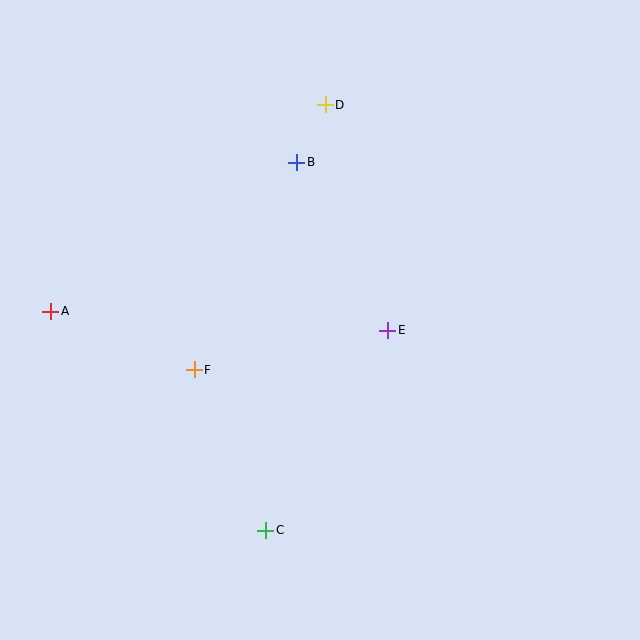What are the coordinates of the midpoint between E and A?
The midpoint between E and A is at (219, 321).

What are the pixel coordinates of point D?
Point D is at (325, 105).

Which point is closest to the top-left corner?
Point A is closest to the top-left corner.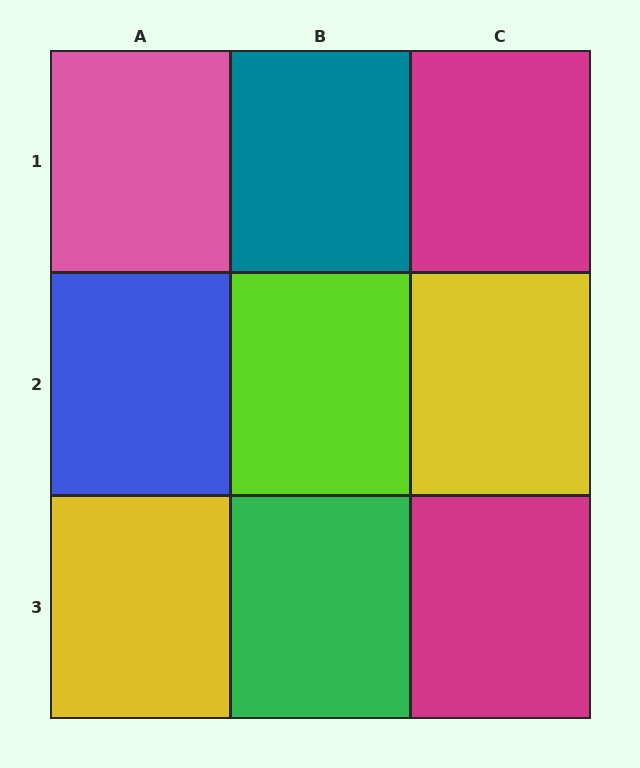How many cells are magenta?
2 cells are magenta.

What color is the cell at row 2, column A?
Blue.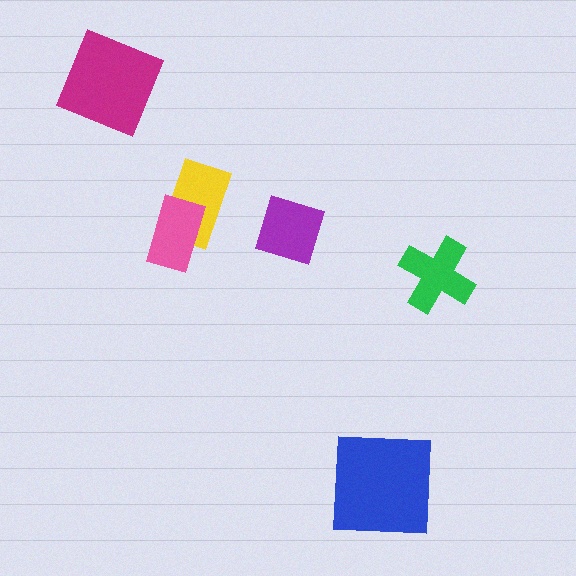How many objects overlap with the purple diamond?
0 objects overlap with the purple diamond.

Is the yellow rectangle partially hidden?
Yes, it is partially covered by another shape.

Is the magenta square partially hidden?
No, no other shape covers it.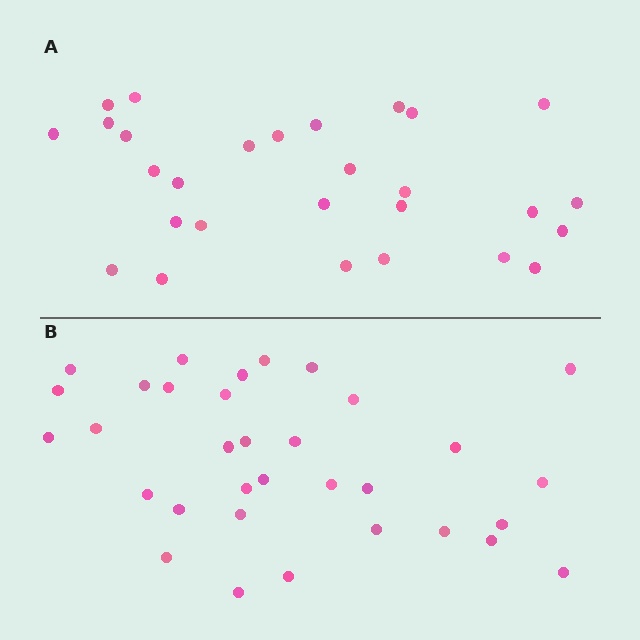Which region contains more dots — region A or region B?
Region B (the bottom region) has more dots.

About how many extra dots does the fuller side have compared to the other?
Region B has about 5 more dots than region A.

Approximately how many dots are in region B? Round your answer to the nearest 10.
About 30 dots. (The exact count is 33, which rounds to 30.)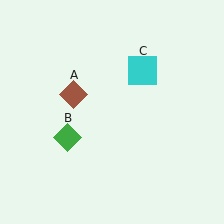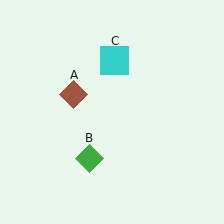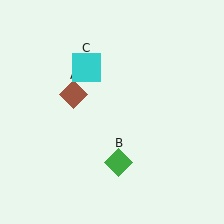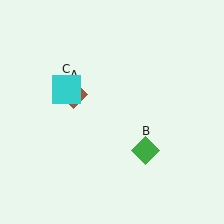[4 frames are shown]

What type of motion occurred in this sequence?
The green diamond (object B), cyan square (object C) rotated counterclockwise around the center of the scene.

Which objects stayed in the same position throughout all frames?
Brown diamond (object A) remained stationary.